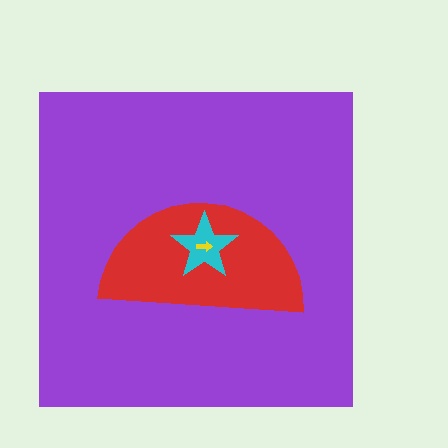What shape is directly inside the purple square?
The red semicircle.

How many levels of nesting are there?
4.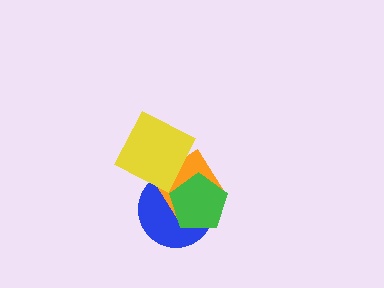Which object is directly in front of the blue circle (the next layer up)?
The orange diamond is directly in front of the blue circle.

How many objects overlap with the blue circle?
2 objects overlap with the blue circle.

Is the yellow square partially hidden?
No, no other shape covers it.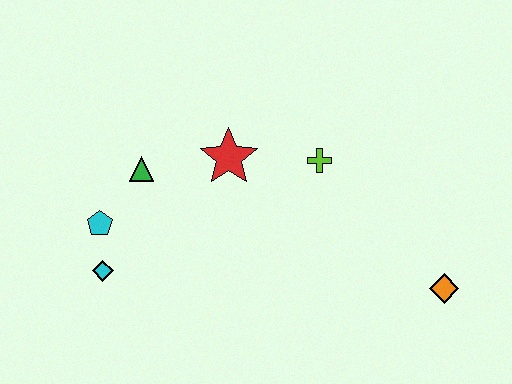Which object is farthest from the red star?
The orange diamond is farthest from the red star.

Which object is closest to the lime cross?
The red star is closest to the lime cross.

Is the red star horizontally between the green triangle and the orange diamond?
Yes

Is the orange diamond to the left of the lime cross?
No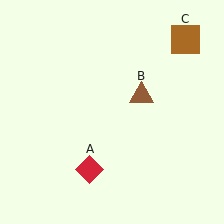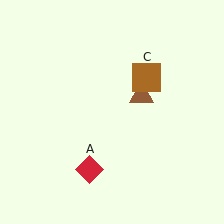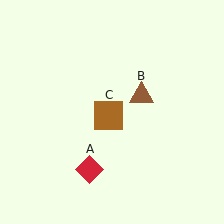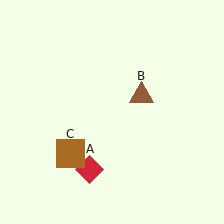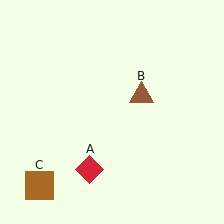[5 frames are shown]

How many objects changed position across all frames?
1 object changed position: brown square (object C).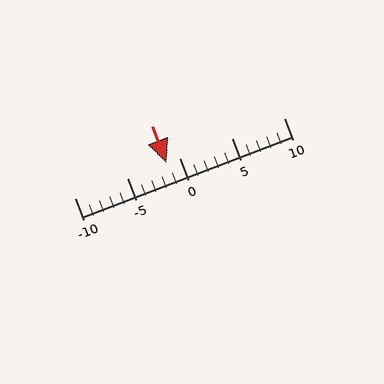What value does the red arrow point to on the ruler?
The red arrow points to approximately -1.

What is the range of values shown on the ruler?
The ruler shows values from -10 to 10.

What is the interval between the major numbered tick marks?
The major tick marks are spaced 5 units apart.